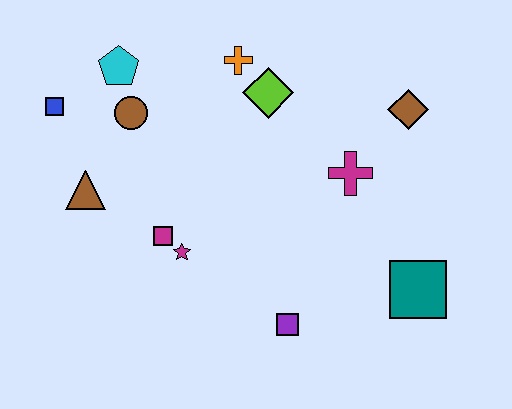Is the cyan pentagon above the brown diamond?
Yes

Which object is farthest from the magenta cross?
The blue square is farthest from the magenta cross.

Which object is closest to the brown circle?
The cyan pentagon is closest to the brown circle.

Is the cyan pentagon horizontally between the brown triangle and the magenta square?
Yes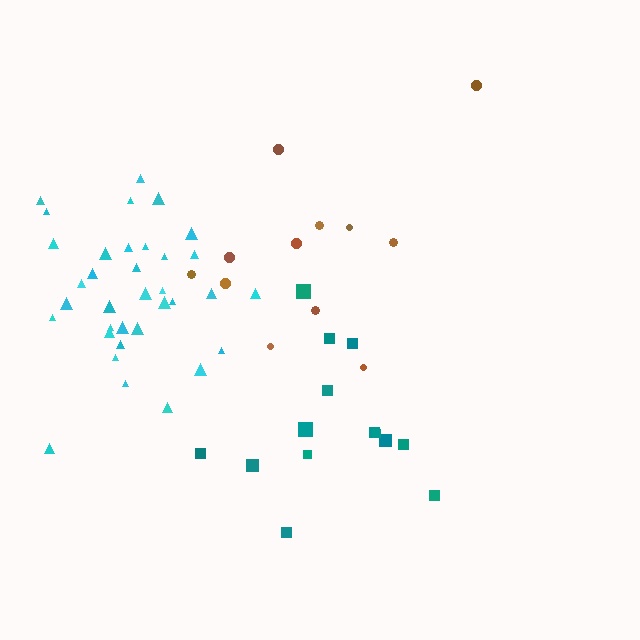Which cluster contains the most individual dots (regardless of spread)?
Cyan (35).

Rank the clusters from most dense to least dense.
cyan, teal, brown.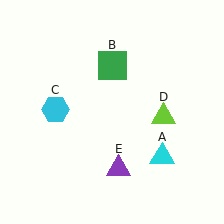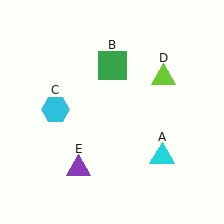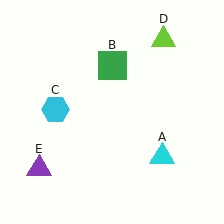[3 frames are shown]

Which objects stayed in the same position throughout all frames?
Cyan triangle (object A) and green square (object B) and cyan hexagon (object C) remained stationary.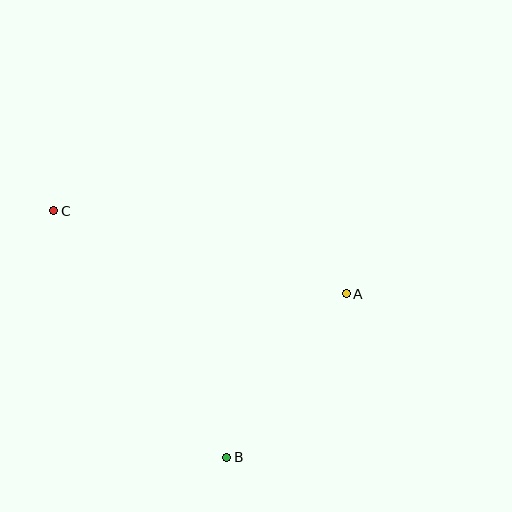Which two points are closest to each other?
Points A and B are closest to each other.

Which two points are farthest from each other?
Points A and C are farthest from each other.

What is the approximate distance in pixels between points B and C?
The distance between B and C is approximately 301 pixels.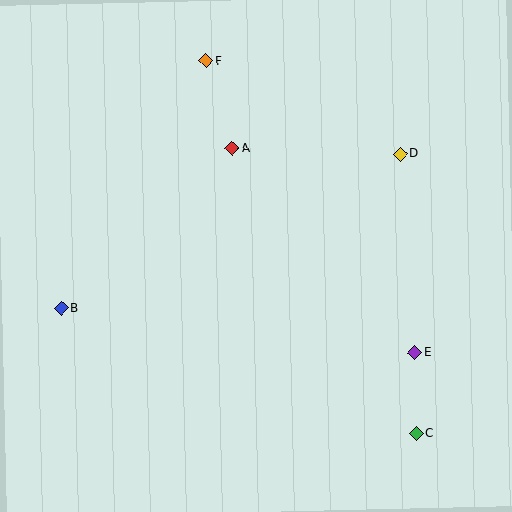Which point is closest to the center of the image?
Point A at (232, 148) is closest to the center.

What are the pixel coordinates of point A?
Point A is at (232, 148).